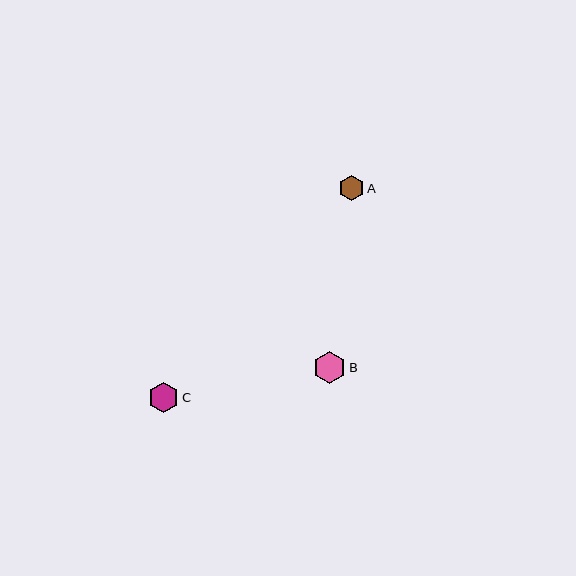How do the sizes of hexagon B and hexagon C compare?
Hexagon B and hexagon C are approximately the same size.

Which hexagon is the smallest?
Hexagon A is the smallest with a size of approximately 25 pixels.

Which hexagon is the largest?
Hexagon B is the largest with a size of approximately 32 pixels.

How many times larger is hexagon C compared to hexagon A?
Hexagon C is approximately 1.2 times the size of hexagon A.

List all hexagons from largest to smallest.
From largest to smallest: B, C, A.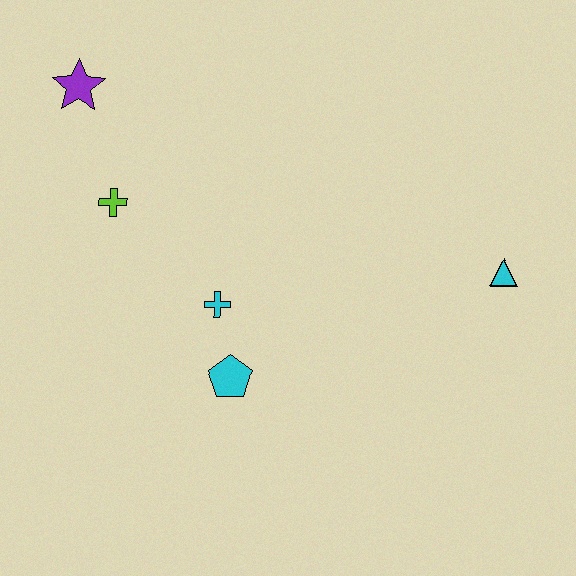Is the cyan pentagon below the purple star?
Yes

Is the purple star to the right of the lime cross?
No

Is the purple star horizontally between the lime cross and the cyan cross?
No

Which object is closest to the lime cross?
The purple star is closest to the lime cross.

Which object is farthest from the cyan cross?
The cyan triangle is farthest from the cyan cross.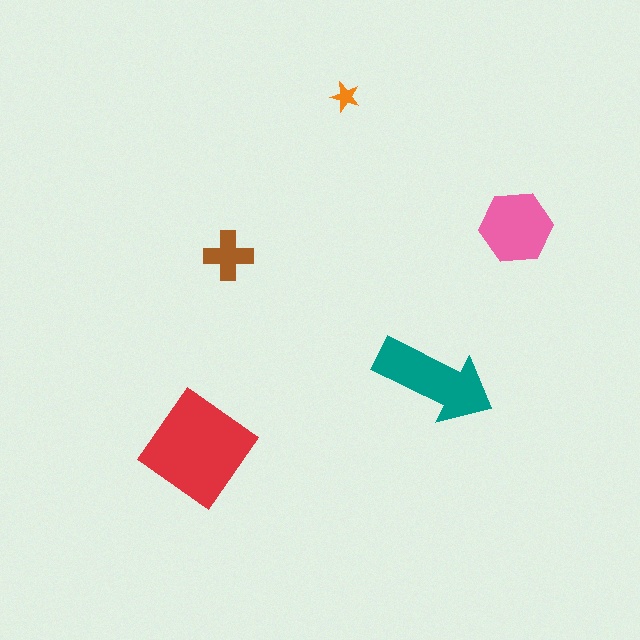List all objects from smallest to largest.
The orange star, the brown cross, the pink hexagon, the teal arrow, the red diamond.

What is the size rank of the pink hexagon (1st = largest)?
3rd.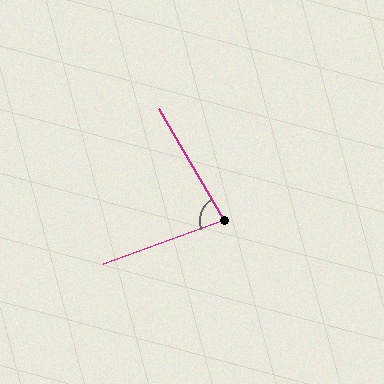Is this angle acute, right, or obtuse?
It is acute.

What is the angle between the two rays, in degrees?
Approximately 80 degrees.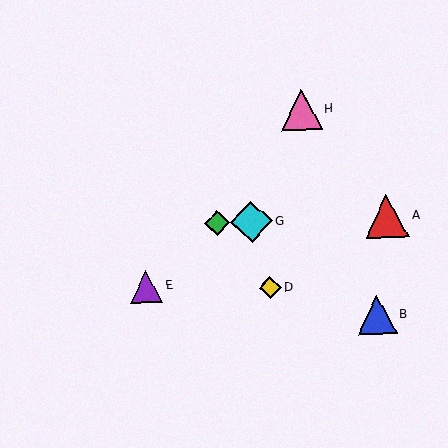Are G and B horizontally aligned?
No, G is at y≈222 and B is at y≈315.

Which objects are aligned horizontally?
Objects A, C, F, G are aligned horizontally.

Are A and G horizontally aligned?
Yes, both are at y≈216.